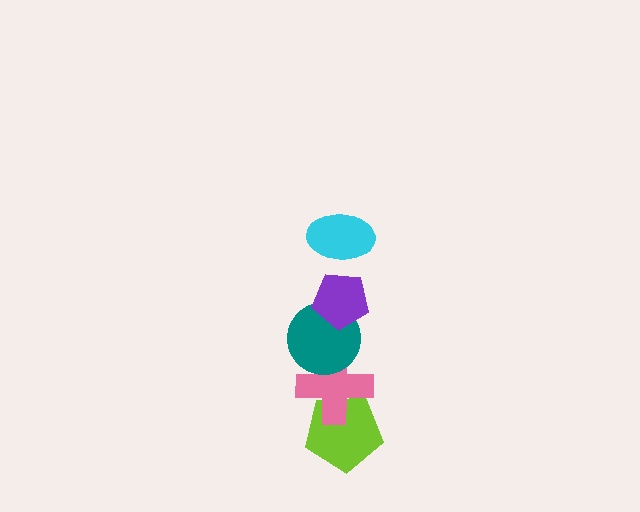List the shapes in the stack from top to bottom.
From top to bottom: the cyan ellipse, the purple pentagon, the teal circle, the pink cross, the lime pentagon.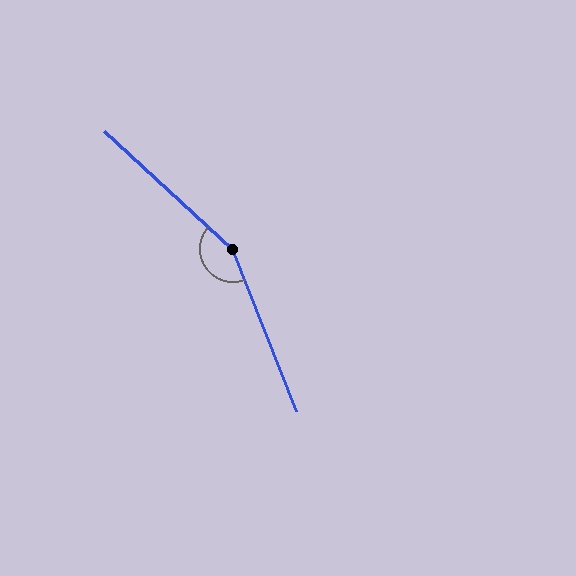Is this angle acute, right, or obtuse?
It is obtuse.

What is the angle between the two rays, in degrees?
Approximately 154 degrees.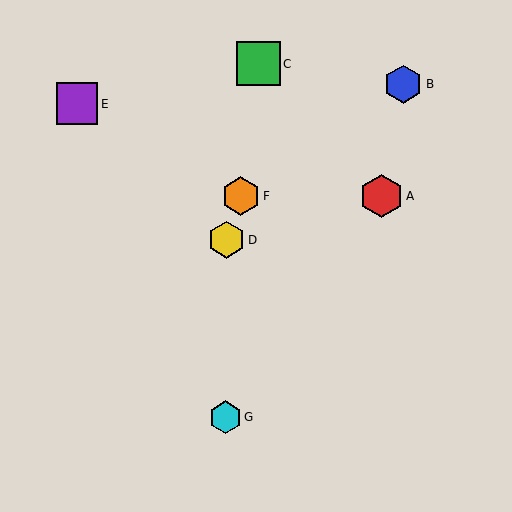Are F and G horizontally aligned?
No, F is at y≈196 and G is at y≈417.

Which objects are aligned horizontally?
Objects A, F are aligned horizontally.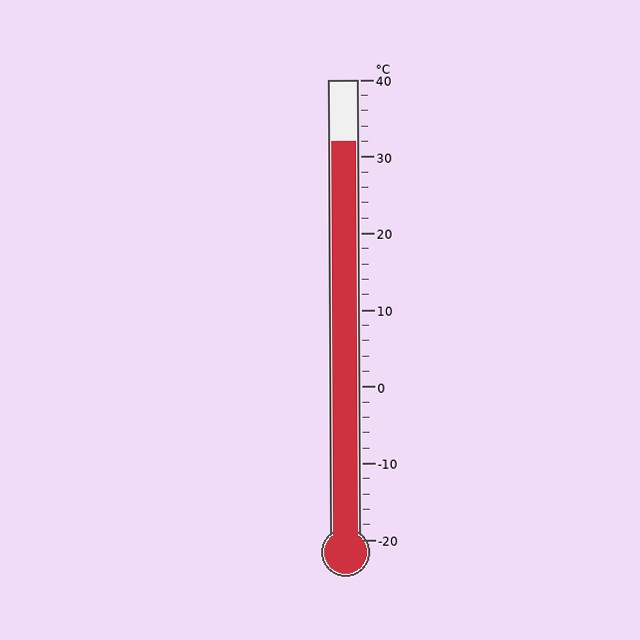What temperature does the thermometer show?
The thermometer shows approximately 32°C.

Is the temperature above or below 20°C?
The temperature is above 20°C.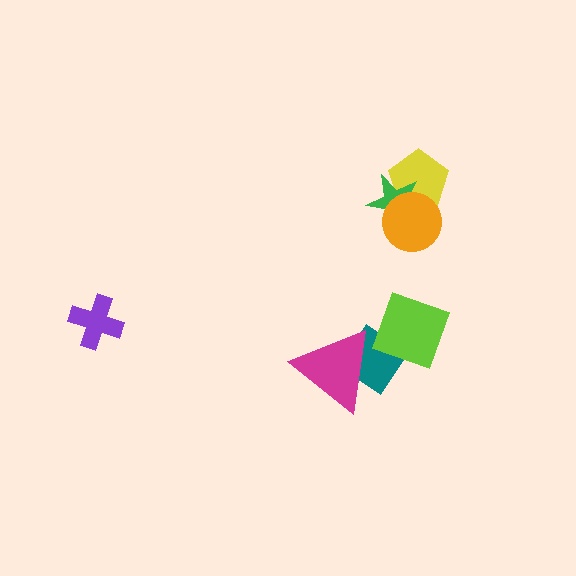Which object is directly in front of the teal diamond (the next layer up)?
The lime square is directly in front of the teal diamond.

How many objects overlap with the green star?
2 objects overlap with the green star.